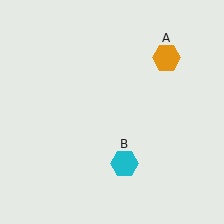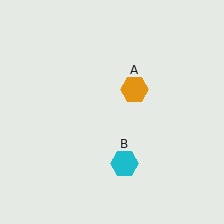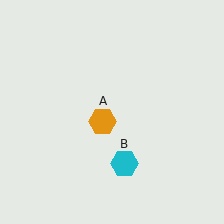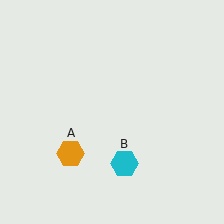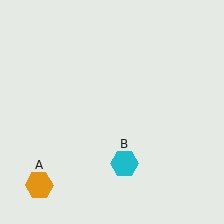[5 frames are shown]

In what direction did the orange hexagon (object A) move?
The orange hexagon (object A) moved down and to the left.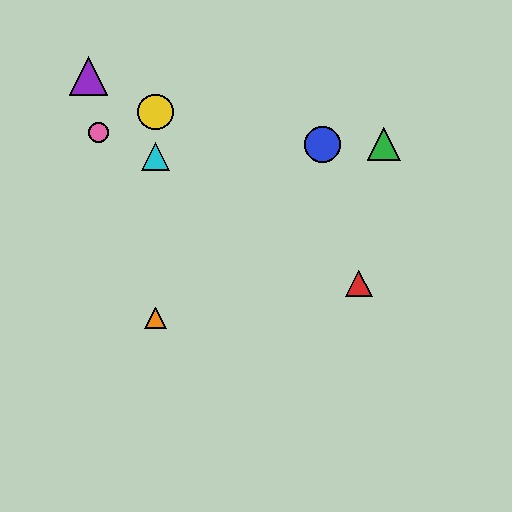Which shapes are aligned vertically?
The yellow circle, the orange triangle, the cyan triangle are aligned vertically.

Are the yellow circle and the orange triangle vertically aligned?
Yes, both are at x≈155.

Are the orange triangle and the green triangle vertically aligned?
No, the orange triangle is at x≈155 and the green triangle is at x≈384.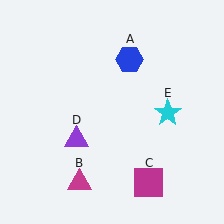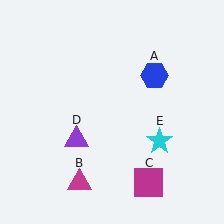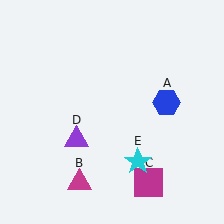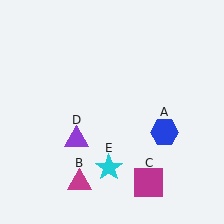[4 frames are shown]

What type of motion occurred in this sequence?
The blue hexagon (object A), cyan star (object E) rotated clockwise around the center of the scene.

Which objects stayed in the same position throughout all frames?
Magenta triangle (object B) and magenta square (object C) and purple triangle (object D) remained stationary.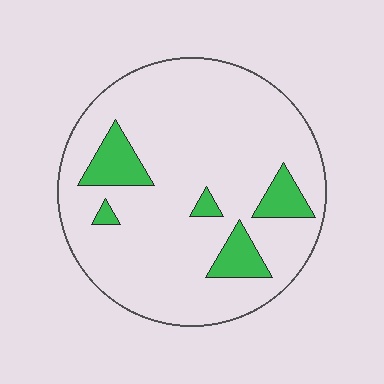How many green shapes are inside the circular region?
5.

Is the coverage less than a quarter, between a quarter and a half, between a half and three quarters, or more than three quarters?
Less than a quarter.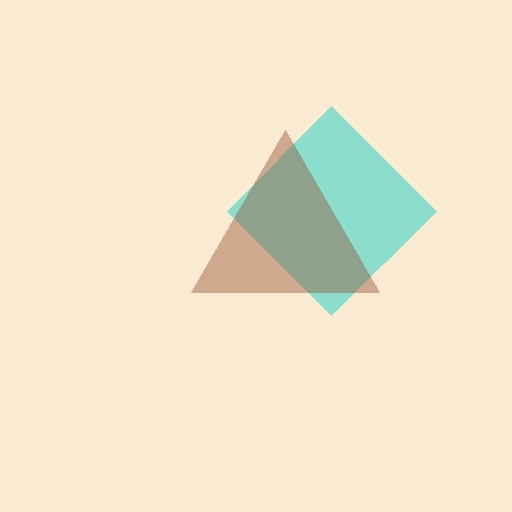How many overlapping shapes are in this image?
There are 2 overlapping shapes in the image.